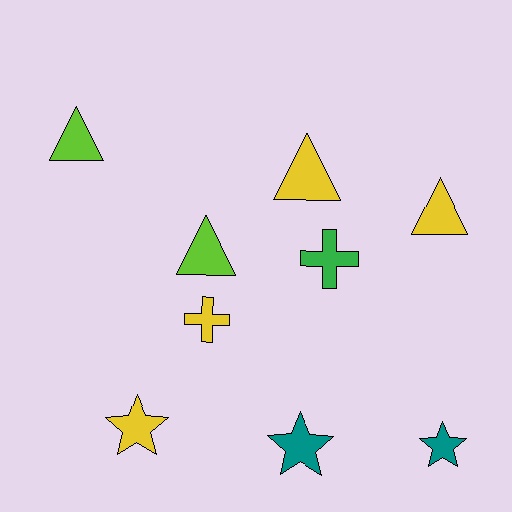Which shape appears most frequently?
Triangle, with 4 objects.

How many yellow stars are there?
There is 1 yellow star.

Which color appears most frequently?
Yellow, with 4 objects.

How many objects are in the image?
There are 9 objects.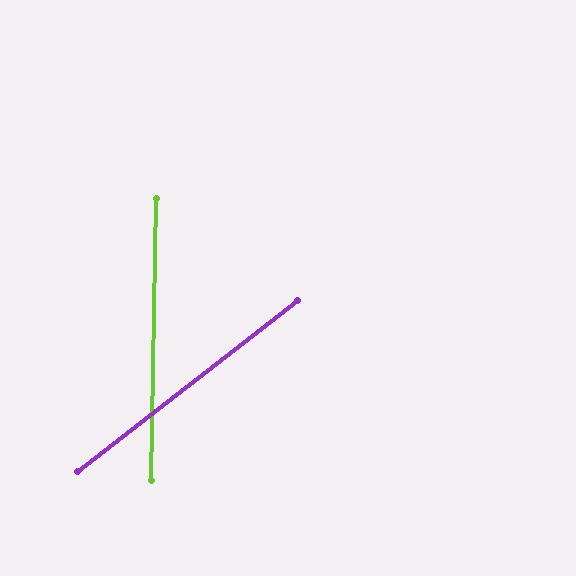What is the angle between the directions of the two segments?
Approximately 51 degrees.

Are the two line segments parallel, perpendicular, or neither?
Neither parallel nor perpendicular — they differ by about 51°.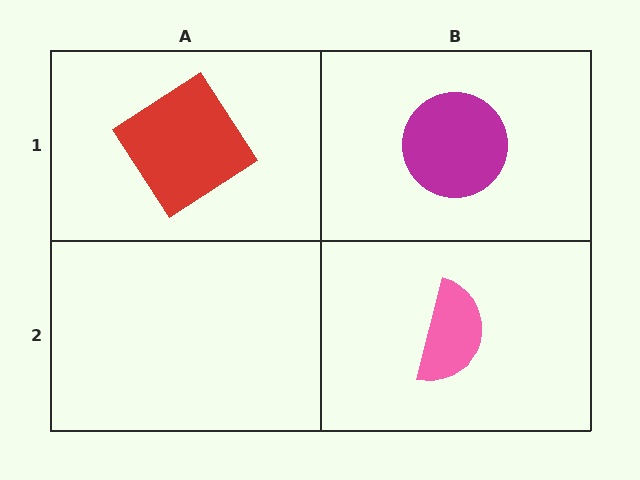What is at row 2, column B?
A pink semicircle.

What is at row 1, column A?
A red diamond.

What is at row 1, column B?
A magenta circle.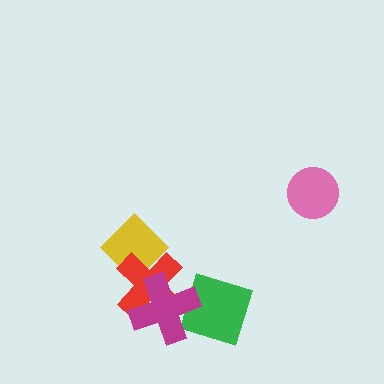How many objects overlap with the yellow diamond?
1 object overlaps with the yellow diamond.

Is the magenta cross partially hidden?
No, no other shape covers it.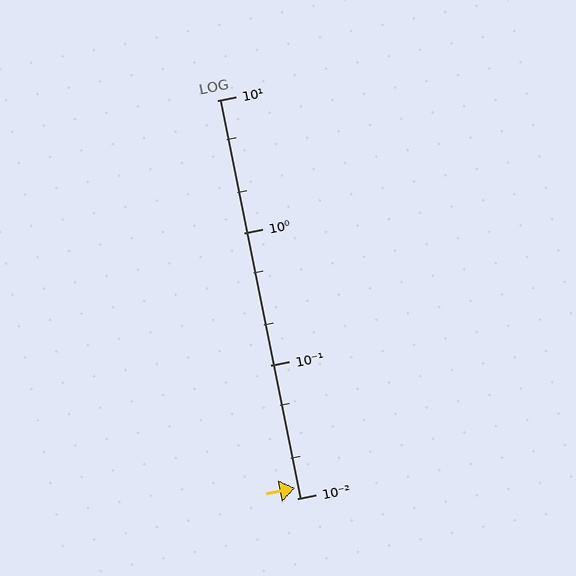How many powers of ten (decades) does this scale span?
The scale spans 3 decades, from 0.01 to 10.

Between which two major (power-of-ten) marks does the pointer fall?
The pointer is between 0.01 and 0.1.